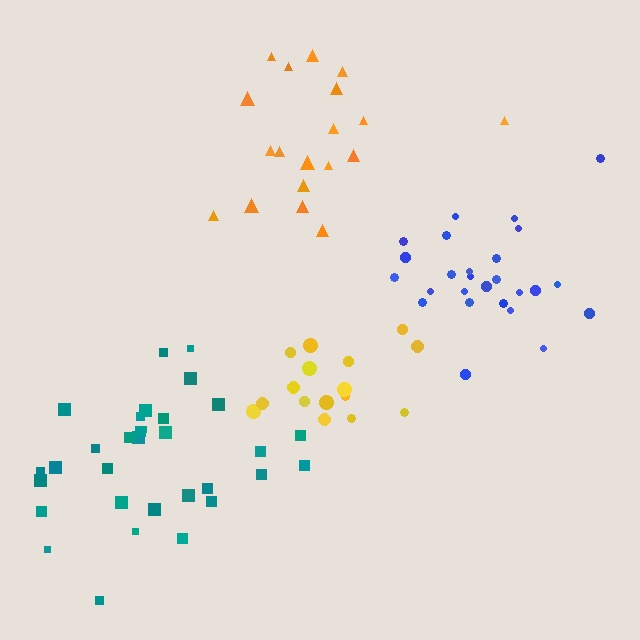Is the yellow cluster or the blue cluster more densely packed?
Blue.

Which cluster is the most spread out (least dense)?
Orange.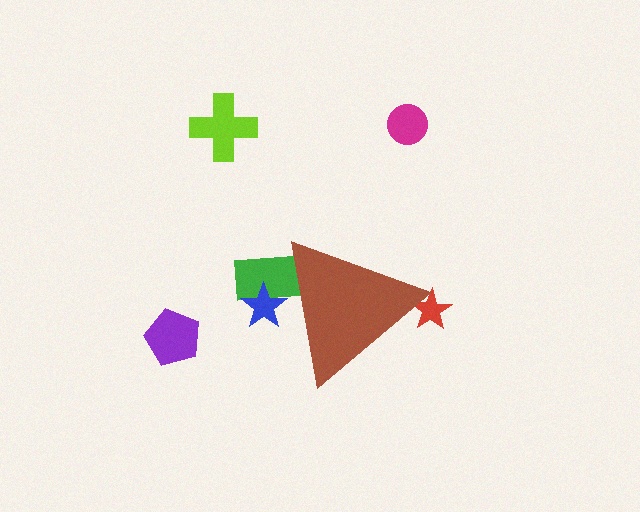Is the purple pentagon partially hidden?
No, the purple pentagon is fully visible.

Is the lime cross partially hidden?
No, the lime cross is fully visible.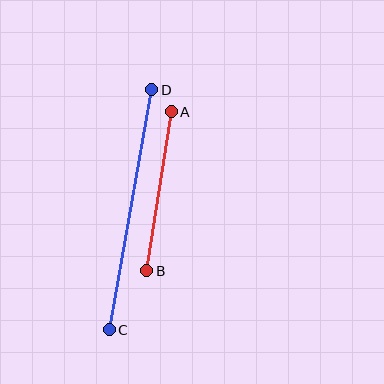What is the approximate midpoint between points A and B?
The midpoint is at approximately (159, 191) pixels.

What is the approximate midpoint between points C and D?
The midpoint is at approximately (130, 210) pixels.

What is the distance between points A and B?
The distance is approximately 161 pixels.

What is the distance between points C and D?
The distance is approximately 243 pixels.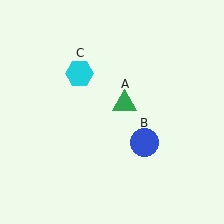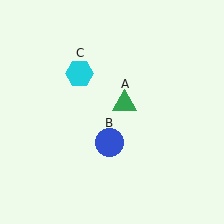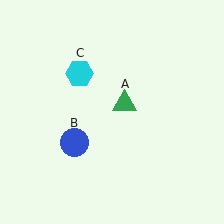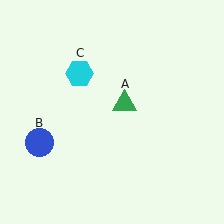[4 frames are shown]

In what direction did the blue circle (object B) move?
The blue circle (object B) moved left.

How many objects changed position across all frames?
1 object changed position: blue circle (object B).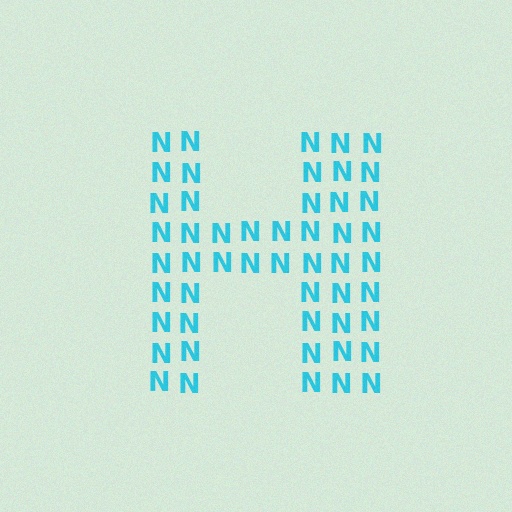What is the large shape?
The large shape is the letter H.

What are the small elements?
The small elements are letter N's.